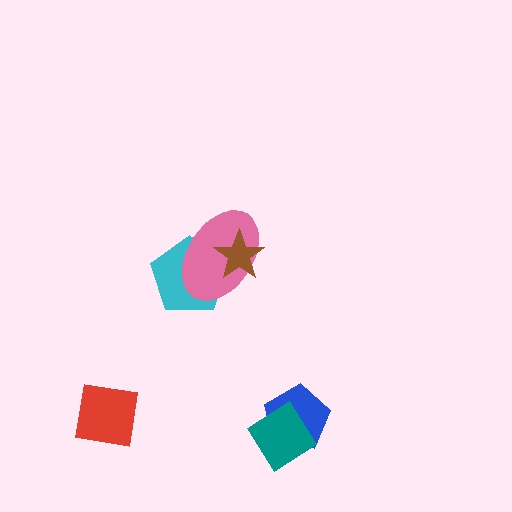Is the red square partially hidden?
No, no other shape covers it.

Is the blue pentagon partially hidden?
Yes, it is partially covered by another shape.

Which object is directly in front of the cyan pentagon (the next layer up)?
The pink ellipse is directly in front of the cyan pentagon.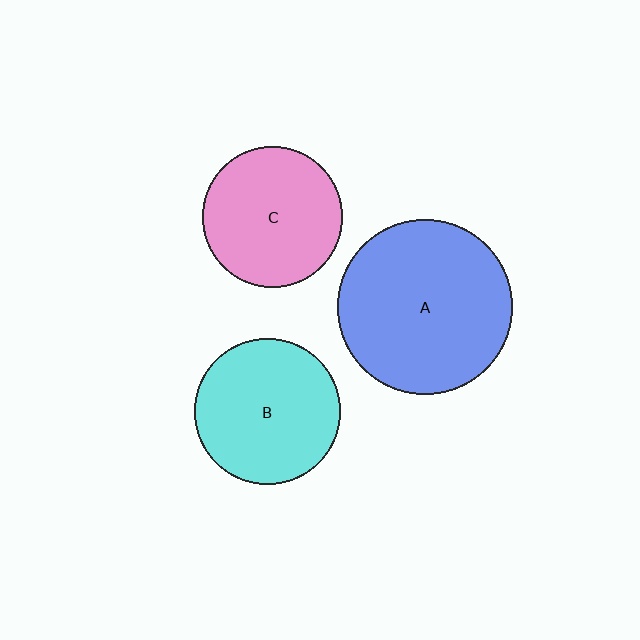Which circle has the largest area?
Circle A (blue).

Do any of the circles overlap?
No, none of the circles overlap.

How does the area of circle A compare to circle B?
Approximately 1.4 times.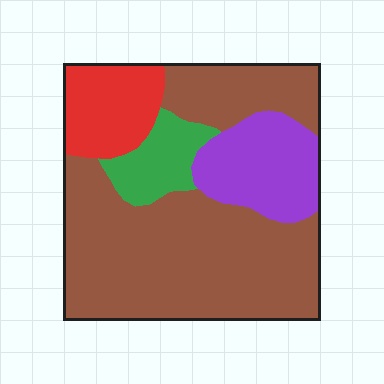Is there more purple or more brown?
Brown.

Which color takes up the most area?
Brown, at roughly 60%.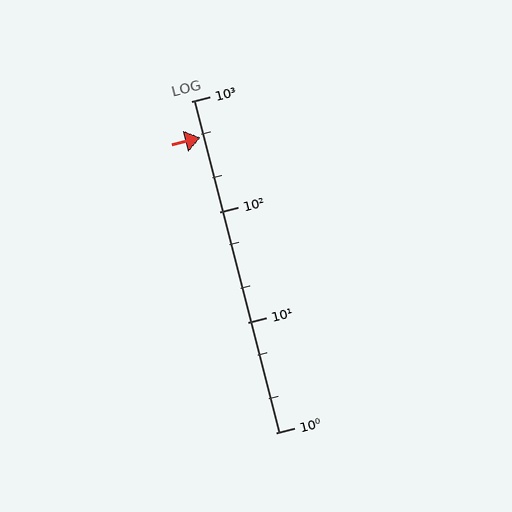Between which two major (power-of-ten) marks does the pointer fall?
The pointer is between 100 and 1000.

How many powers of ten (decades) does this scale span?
The scale spans 3 decades, from 1 to 1000.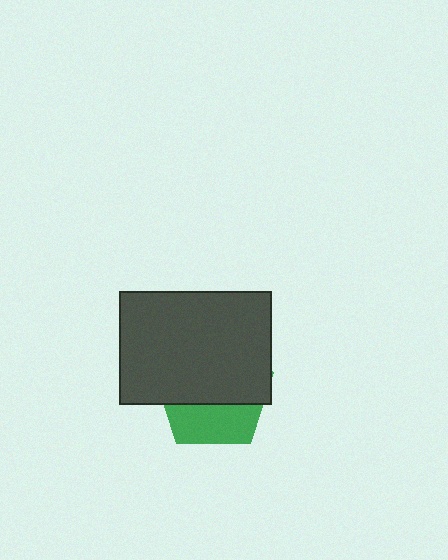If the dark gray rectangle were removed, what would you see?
You would see the complete green pentagon.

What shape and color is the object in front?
The object in front is a dark gray rectangle.